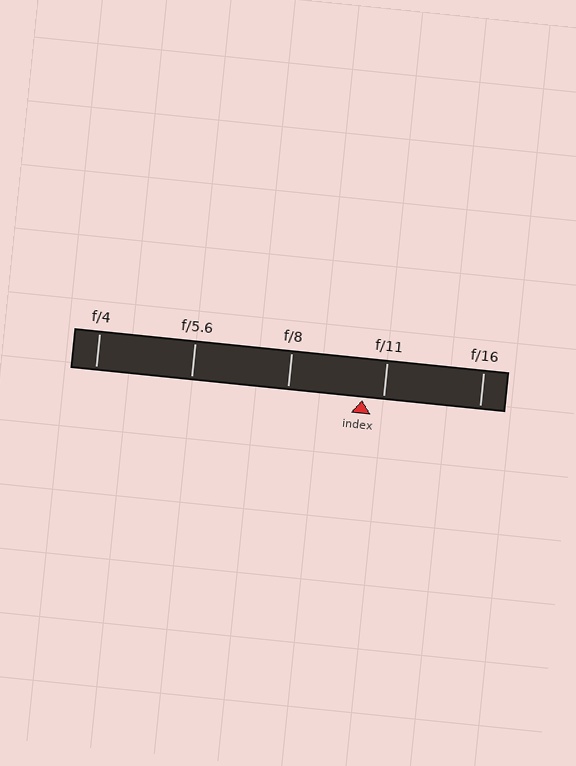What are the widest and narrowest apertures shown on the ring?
The widest aperture shown is f/4 and the narrowest is f/16.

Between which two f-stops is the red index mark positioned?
The index mark is between f/8 and f/11.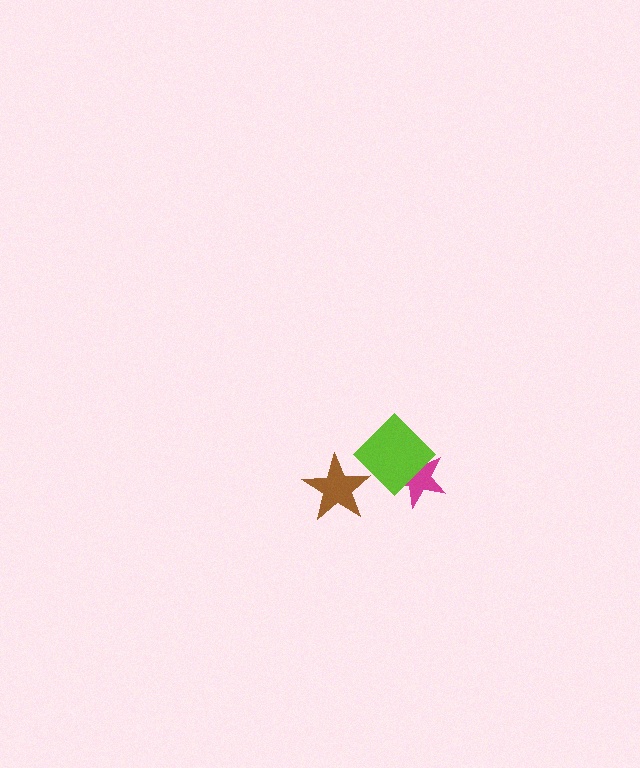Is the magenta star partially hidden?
Yes, it is partially covered by another shape.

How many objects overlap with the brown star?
1 object overlaps with the brown star.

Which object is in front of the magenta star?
The lime diamond is in front of the magenta star.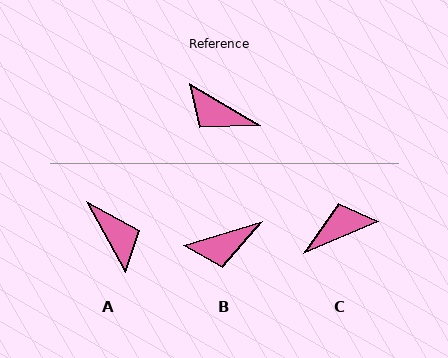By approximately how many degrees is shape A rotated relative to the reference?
Approximately 149 degrees counter-clockwise.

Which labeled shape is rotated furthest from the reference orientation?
A, about 149 degrees away.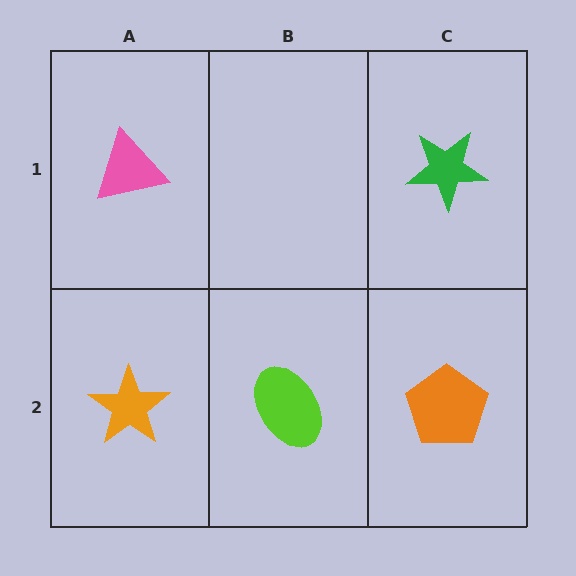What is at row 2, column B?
A lime ellipse.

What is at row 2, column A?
An orange star.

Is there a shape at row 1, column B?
No, that cell is empty.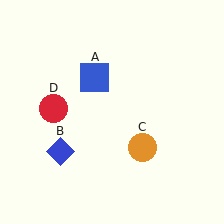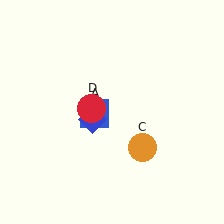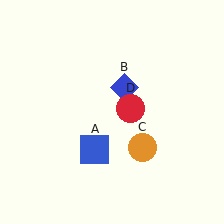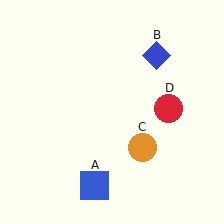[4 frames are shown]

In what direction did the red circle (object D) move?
The red circle (object D) moved right.